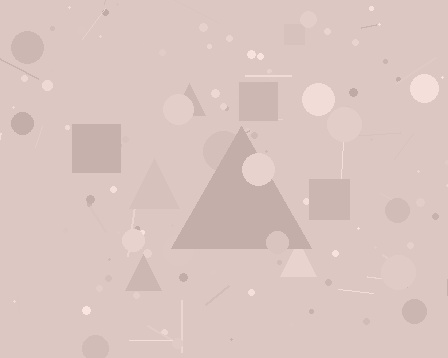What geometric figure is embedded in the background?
A triangle is embedded in the background.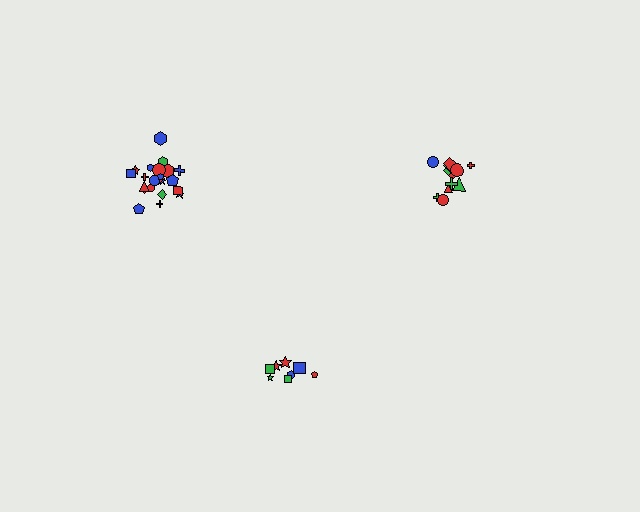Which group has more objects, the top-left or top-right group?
The top-left group.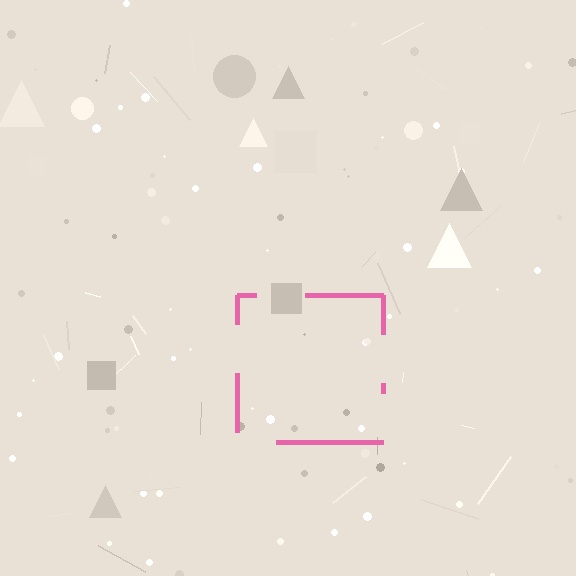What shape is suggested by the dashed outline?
The dashed outline suggests a square.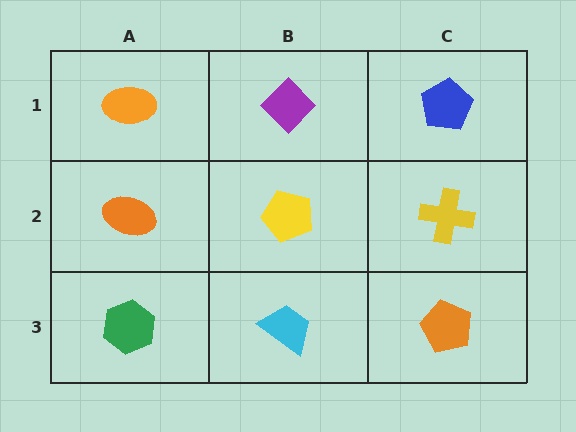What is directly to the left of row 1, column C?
A purple diamond.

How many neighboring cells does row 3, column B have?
3.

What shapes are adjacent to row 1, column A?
An orange ellipse (row 2, column A), a purple diamond (row 1, column B).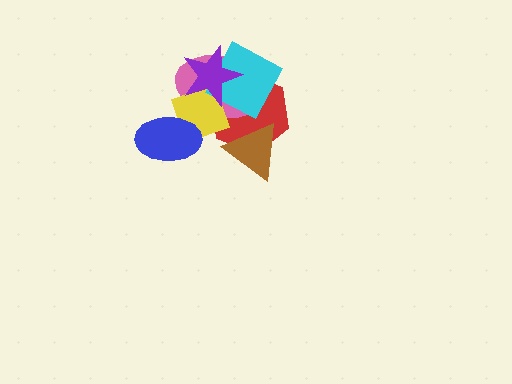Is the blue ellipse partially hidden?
No, no other shape covers it.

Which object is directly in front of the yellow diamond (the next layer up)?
The blue ellipse is directly in front of the yellow diamond.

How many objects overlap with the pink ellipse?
5 objects overlap with the pink ellipse.